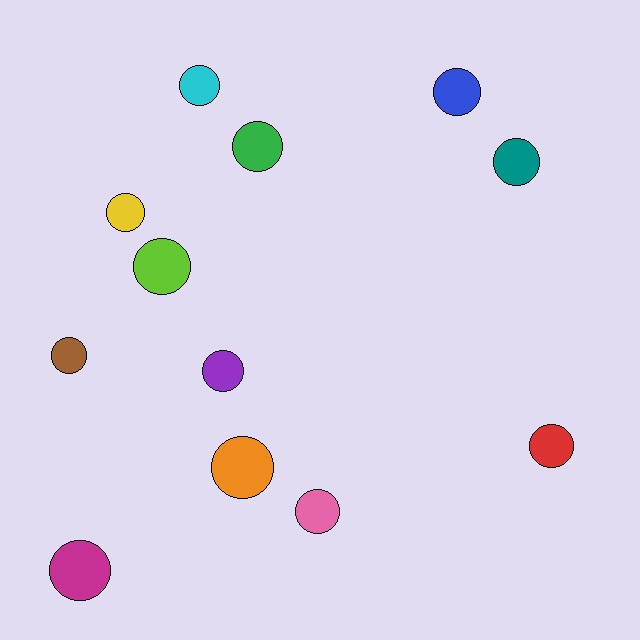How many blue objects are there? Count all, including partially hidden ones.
There is 1 blue object.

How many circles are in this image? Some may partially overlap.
There are 12 circles.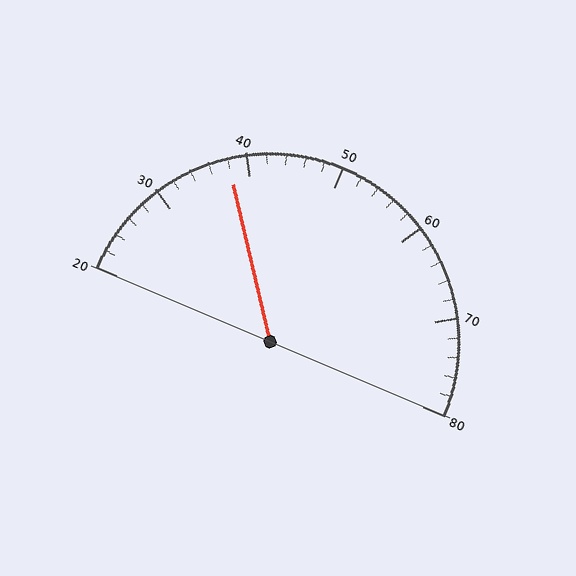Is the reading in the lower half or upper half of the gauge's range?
The reading is in the lower half of the range (20 to 80).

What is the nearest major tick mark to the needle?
The nearest major tick mark is 40.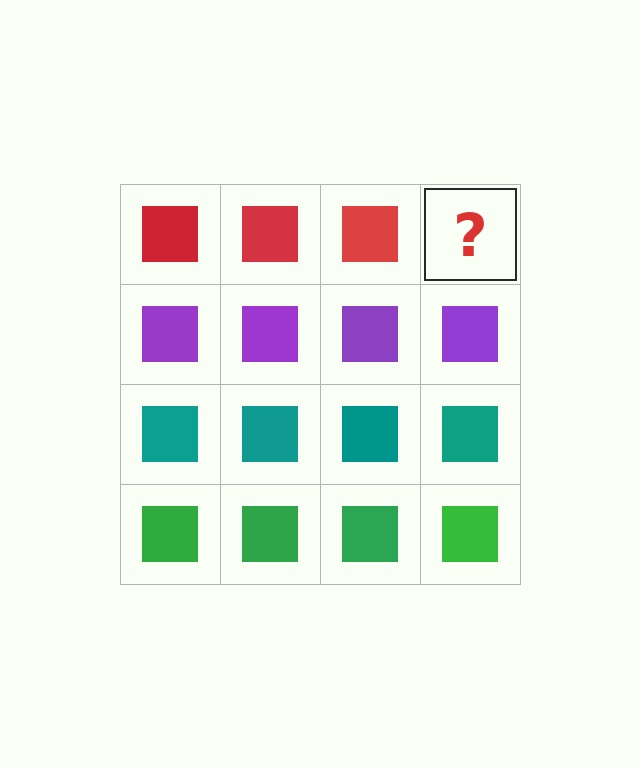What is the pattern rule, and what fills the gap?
The rule is that each row has a consistent color. The gap should be filled with a red square.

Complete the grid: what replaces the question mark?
The question mark should be replaced with a red square.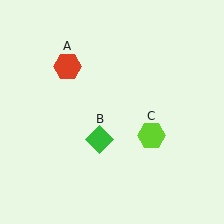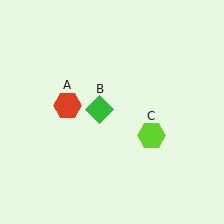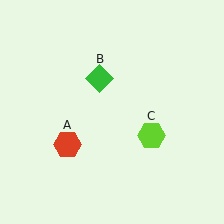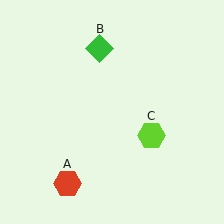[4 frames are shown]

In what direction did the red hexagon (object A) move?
The red hexagon (object A) moved down.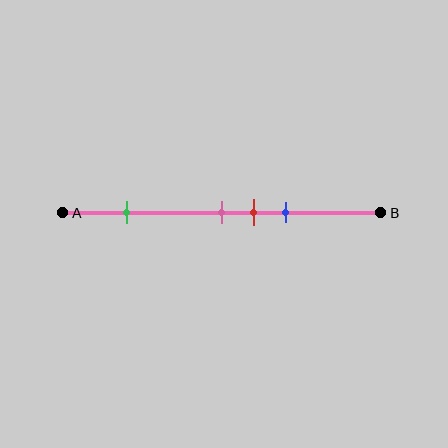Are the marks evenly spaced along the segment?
No, the marks are not evenly spaced.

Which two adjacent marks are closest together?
The pink and red marks are the closest adjacent pair.